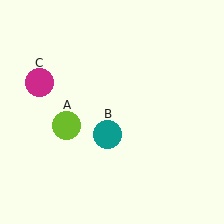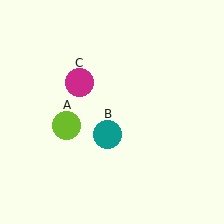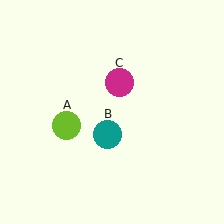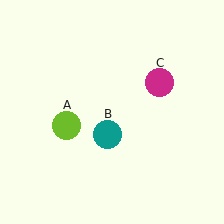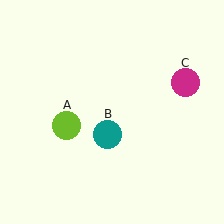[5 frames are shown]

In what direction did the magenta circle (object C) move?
The magenta circle (object C) moved right.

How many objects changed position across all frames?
1 object changed position: magenta circle (object C).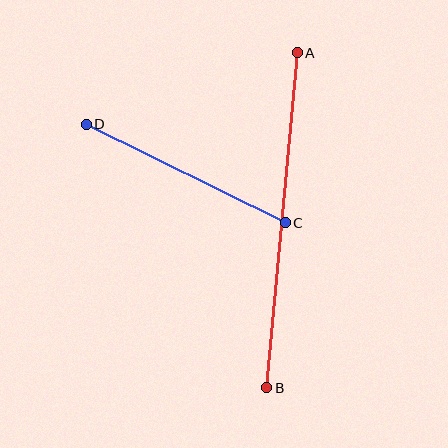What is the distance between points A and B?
The distance is approximately 337 pixels.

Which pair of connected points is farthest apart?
Points A and B are farthest apart.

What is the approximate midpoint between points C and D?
The midpoint is at approximately (186, 174) pixels.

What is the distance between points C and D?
The distance is approximately 222 pixels.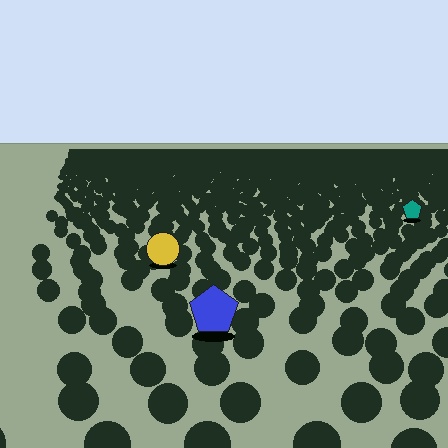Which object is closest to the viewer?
The blue pentagon is closest. The texture marks near it are larger and more spread out.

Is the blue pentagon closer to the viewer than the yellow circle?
Yes. The blue pentagon is closer — you can tell from the texture gradient: the ground texture is coarser near it.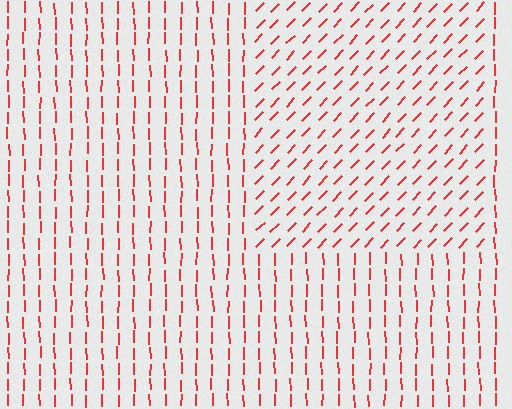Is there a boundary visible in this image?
Yes, there is a texture boundary formed by a change in line orientation.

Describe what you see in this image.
The image is filled with small red line segments. A rectangle region in the image has lines oriented differently from the surrounding lines, creating a visible texture boundary.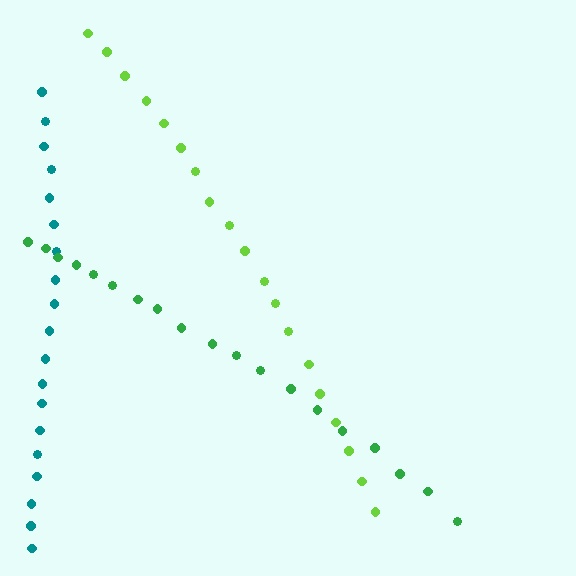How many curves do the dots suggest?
There are 3 distinct paths.